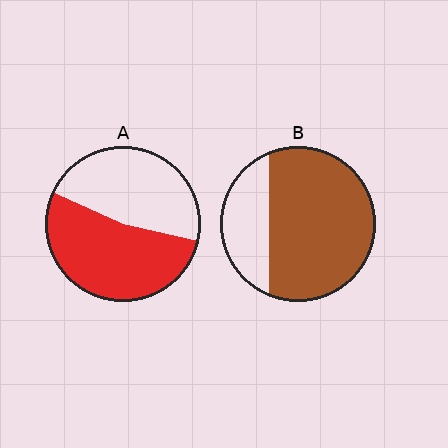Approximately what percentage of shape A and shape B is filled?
A is approximately 55% and B is approximately 75%.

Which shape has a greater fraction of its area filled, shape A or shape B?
Shape B.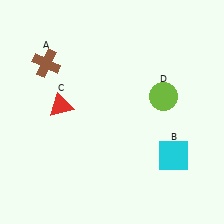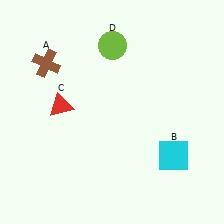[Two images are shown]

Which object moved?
The lime circle (D) moved up.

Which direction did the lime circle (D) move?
The lime circle (D) moved up.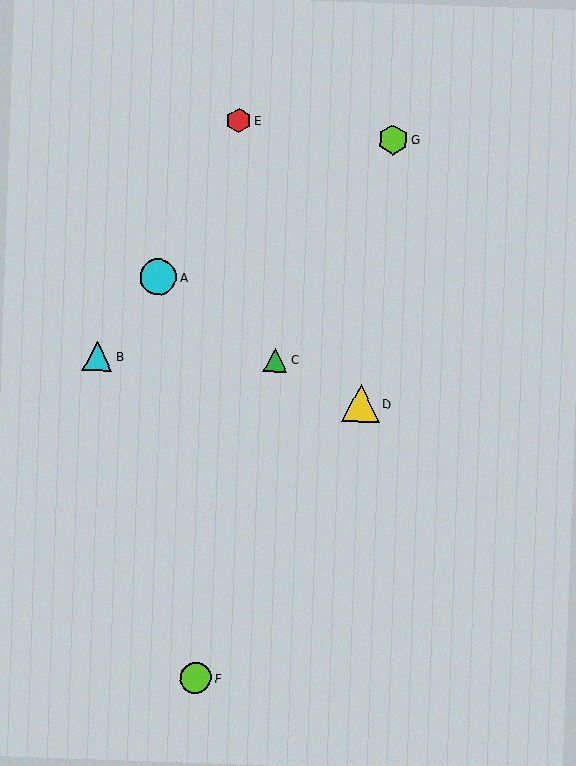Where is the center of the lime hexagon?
The center of the lime hexagon is at (393, 140).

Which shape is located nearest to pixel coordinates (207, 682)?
The lime circle (labeled F) at (196, 678) is nearest to that location.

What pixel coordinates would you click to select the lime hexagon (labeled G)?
Click at (393, 140) to select the lime hexagon G.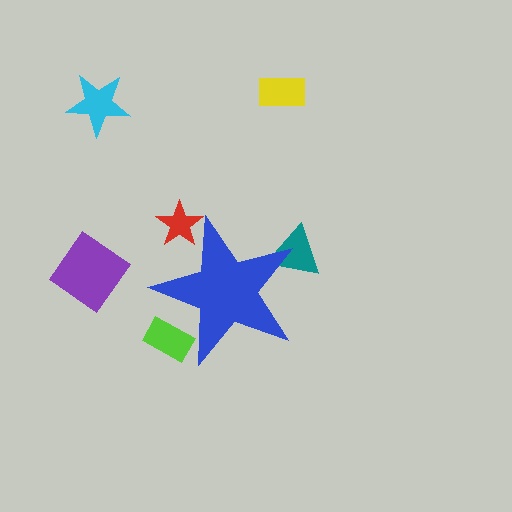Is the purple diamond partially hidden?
No, the purple diamond is fully visible.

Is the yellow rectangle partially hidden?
No, the yellow rectangle is fully visible.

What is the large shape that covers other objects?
A blue star.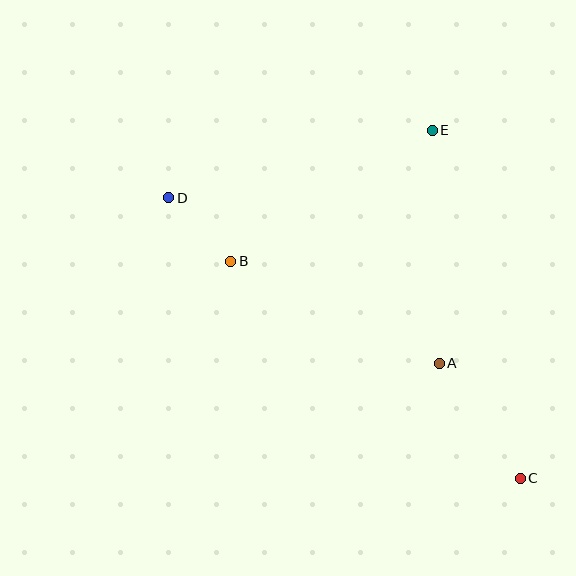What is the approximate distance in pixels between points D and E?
The distance between D and E is approximately 272 pixels.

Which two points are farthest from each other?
Points C and D are farthest from each other.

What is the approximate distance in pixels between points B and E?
The distance between B and E is approximately 240 pixels.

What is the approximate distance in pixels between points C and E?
The distance between C and E is approximately 359 pixels.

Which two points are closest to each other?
Points B and D are closest to each other.